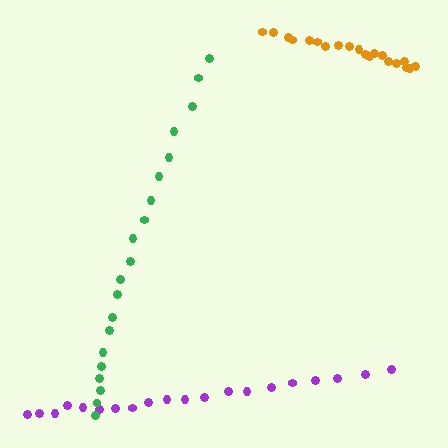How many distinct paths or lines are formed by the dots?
There are 3 distinct paths.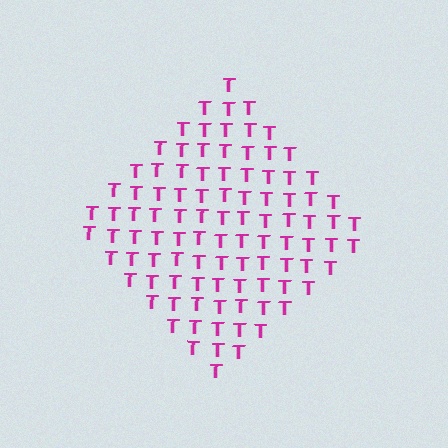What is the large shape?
The large shape is a diamond.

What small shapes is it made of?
It is made of small letter T's.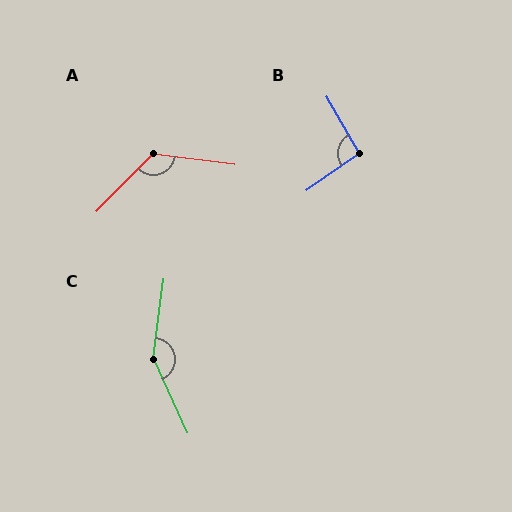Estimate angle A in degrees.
Approximately 127 degrees.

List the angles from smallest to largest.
B (95°), A (127°), C (148°).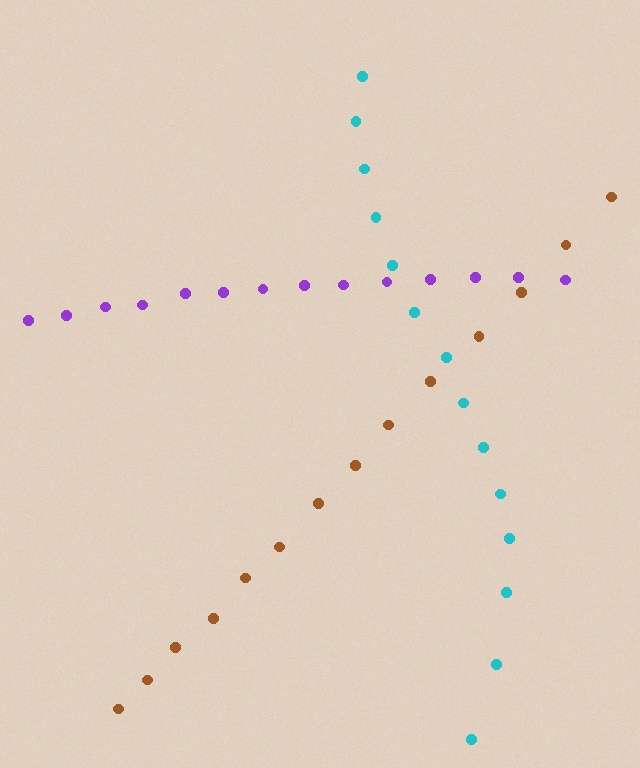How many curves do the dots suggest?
There are 3 distinct paths.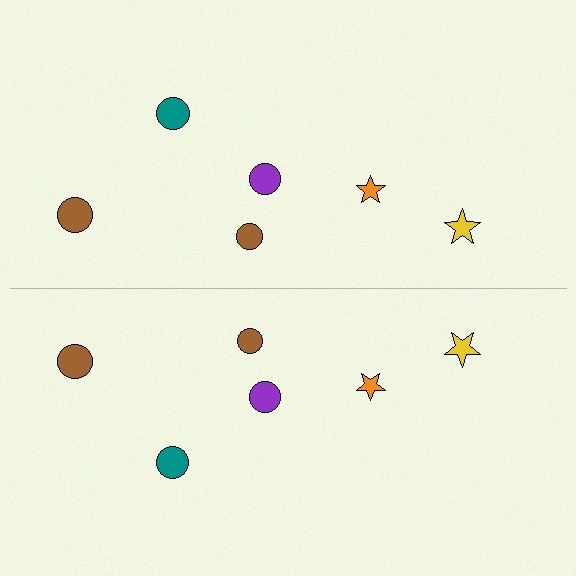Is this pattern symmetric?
Yes, this pattern has bilateral (reflection) symmetry.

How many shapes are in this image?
There are 12 shapes in this image.